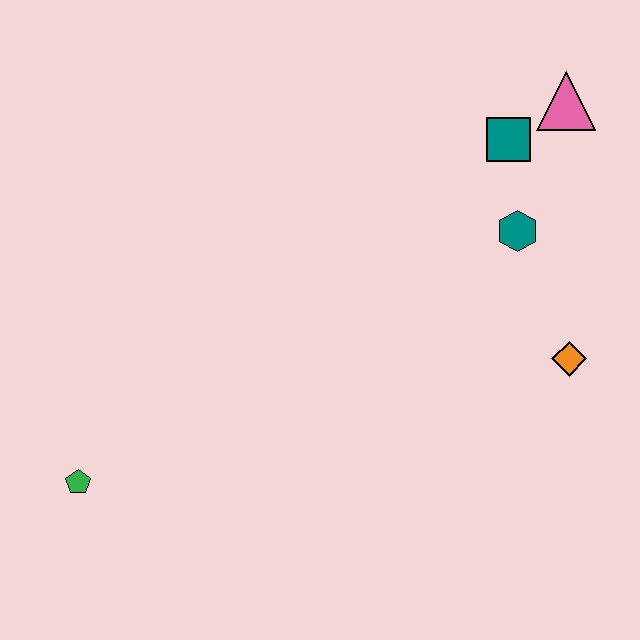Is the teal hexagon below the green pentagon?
No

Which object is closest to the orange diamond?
The teal hexagon is closest to the orange diamond.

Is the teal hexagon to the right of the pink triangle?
No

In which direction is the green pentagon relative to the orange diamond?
The green pentagon is to the left of the orange diamond.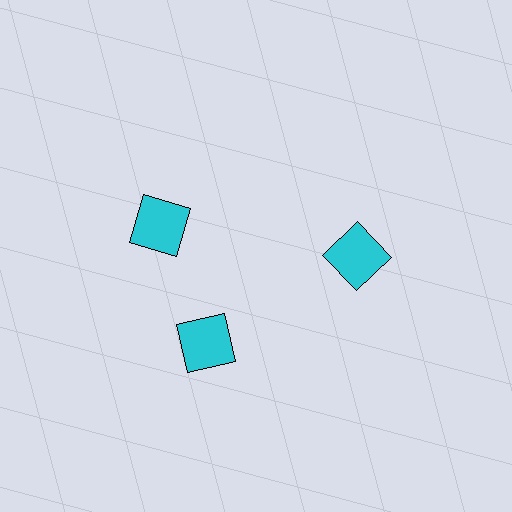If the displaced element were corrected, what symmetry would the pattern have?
It would have 3-fold rotational symmetry — the pattern would map onto itself every 120 degrees.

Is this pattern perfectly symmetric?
No. The 3 cyan squares are arranged in a ring, but one element near the 11 o'clock position is rotated out of alignment along the ring, breaking the 3-fold rotational symmetry.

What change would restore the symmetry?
The symmetry would be restored by rotating it back into even spacing with its neighbors so that all 3 squares sit at equal angles and equal distance from the center.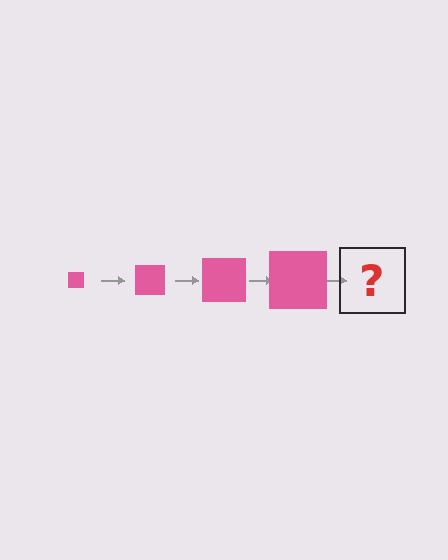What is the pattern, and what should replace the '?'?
The pattern is that the square gets progressively larger each step. The '?' should be a pink square, larger than the previous one.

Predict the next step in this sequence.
The next step is a pink square, larger than the previous one.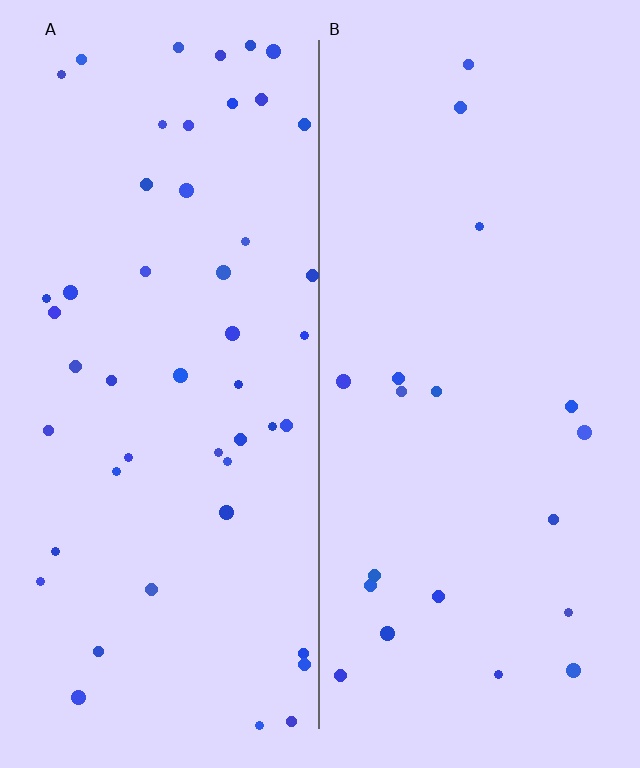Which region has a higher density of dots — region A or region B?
A (the left).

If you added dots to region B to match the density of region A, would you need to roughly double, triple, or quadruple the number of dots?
Approximately double.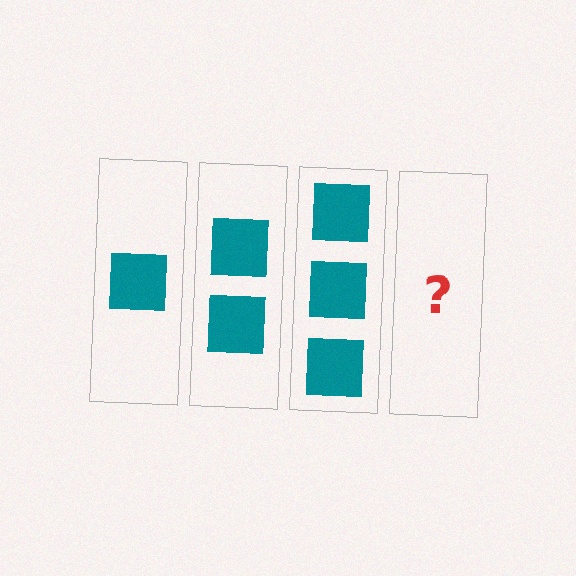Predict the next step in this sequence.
The next step is 4 squares.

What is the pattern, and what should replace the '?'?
The pattern is that each step adds one more square. The '?' should be 4 squares.